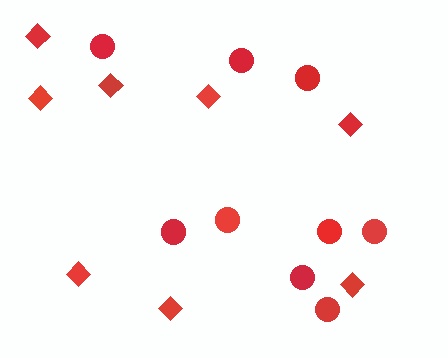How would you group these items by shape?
There are 2 groups: one group of diamonds (8) and one group of circles (9).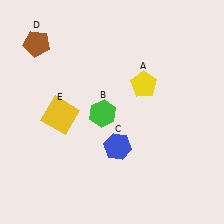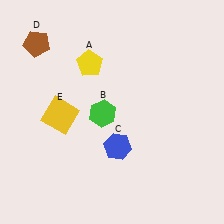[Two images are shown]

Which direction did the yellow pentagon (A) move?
The yellow pentagon (A) moved left.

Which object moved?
The yellow pentagon (A) moved left.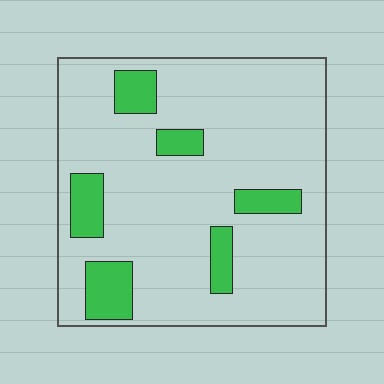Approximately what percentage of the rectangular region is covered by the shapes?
Approximately 15%.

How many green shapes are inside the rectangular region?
6.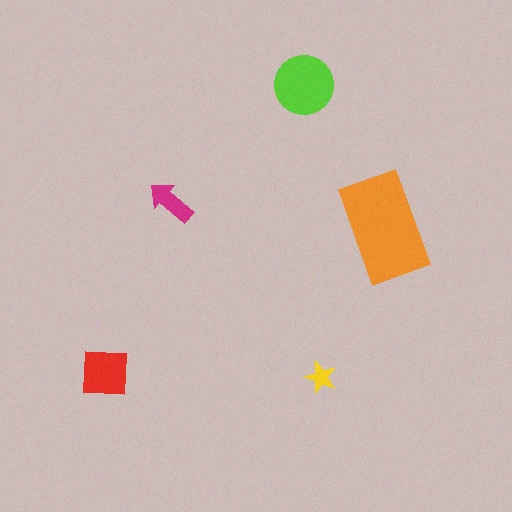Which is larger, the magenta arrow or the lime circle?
The lime circle.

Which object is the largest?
The orange rectangle.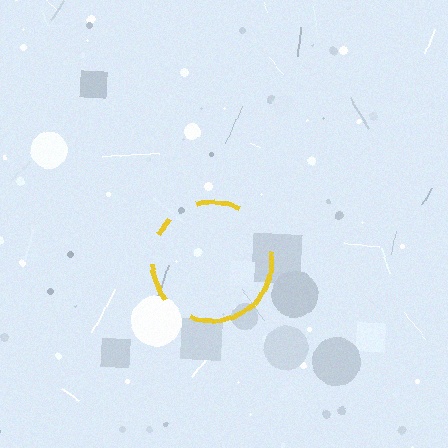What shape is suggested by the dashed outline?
The dashed outline suggests a circle.